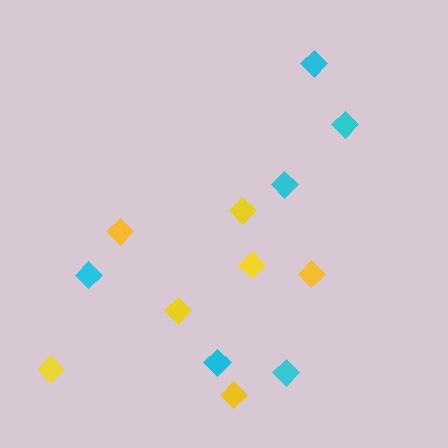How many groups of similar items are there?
There are 2 groups: one group of cyan diamonds (6) and one group of yellow diamonds (7).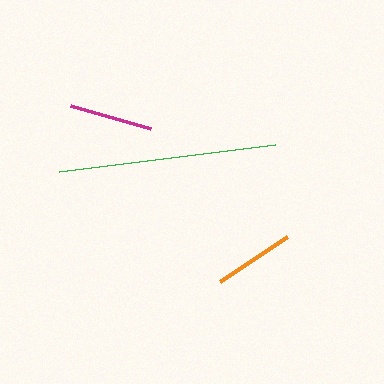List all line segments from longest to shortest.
From longest to shortest: green, magenta, orange.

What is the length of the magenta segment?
The magenta segment is approximately 83 pixels long.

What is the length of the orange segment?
The orange segment is approximately 81 pixels long.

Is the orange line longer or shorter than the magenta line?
The magenta line is longer than the orange line.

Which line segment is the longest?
The green line is the longest at approximately 217 pixels.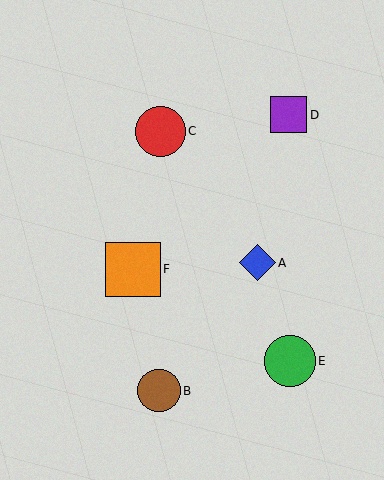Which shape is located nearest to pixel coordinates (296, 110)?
The purple square (labeled D) at (288, 115) is nearest to that location.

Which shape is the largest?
The orange square (labeled F) is the largest.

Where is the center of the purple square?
The center of the purple square is at (288, 115).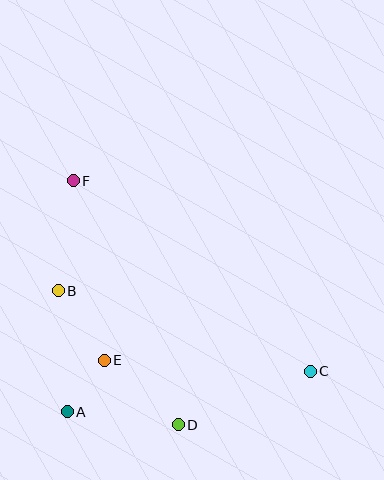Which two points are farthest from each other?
Points C and F are farthest from each other.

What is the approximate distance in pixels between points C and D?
The distance between C and D is approximately 142 pixels.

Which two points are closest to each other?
Points A and E are closest to each other.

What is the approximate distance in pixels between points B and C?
The distance between B and C is approximately 265 pixels.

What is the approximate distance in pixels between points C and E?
The distance between C and E is approximately 206 pixels.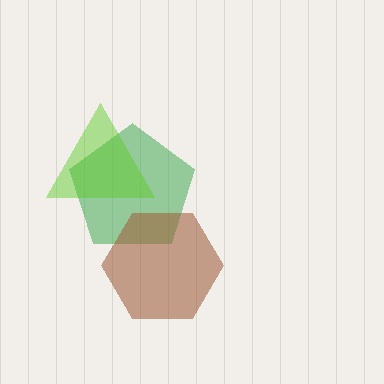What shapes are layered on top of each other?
The layered shapes are: a green pentagon, a lime triangle, a brown hexagon.